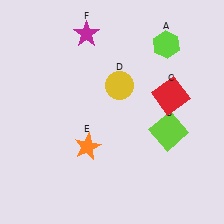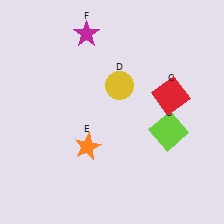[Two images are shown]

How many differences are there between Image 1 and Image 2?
There is 1 difference between the two images.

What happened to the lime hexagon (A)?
The lime hexagon (A) was removed in Image 2. It was in the top-right area of Image 1.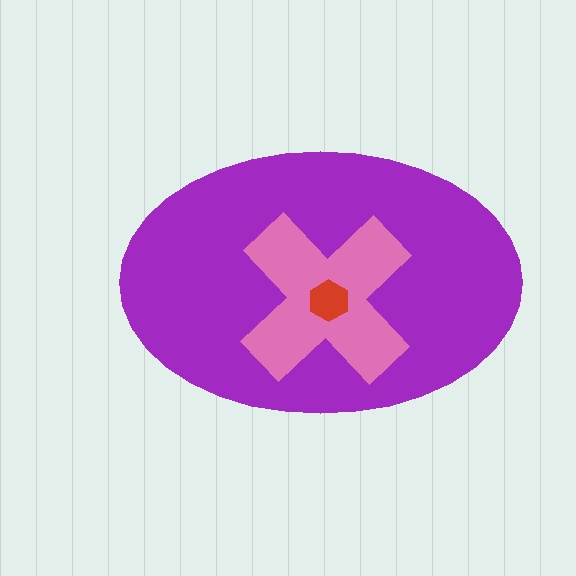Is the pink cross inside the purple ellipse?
Yes.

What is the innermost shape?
The red hexagon.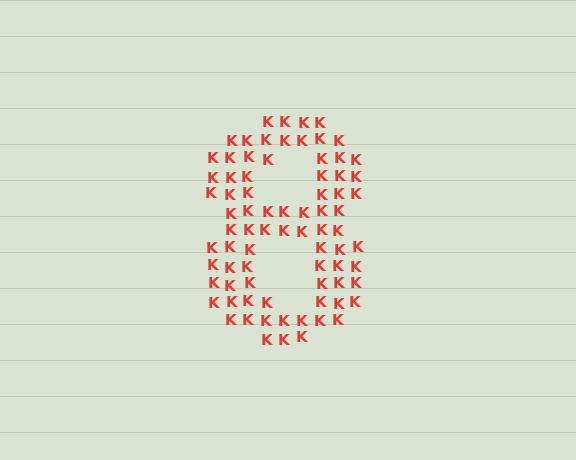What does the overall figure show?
The overall figure shows the digit 8.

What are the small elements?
The small elements are letter K's.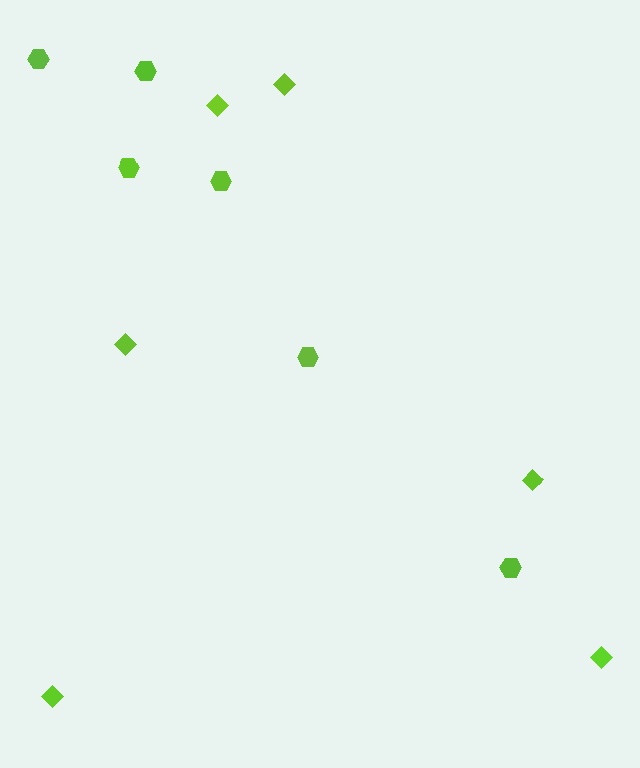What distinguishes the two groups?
There are 2 groups: one group of hexagons (6) and one group of diamonds (6).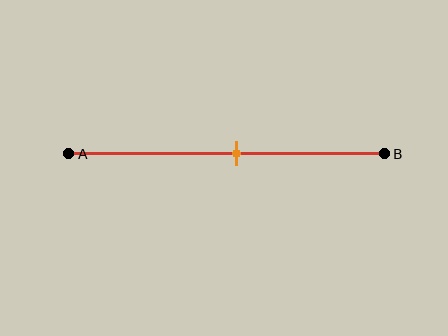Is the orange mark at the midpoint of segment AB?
No, the mark is at about 55% from A, not at the 50% midpoint.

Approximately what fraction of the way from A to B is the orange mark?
The orange mark is approximately 55% of the way from A to B.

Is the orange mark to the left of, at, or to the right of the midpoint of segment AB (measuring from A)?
The orange mark is to the right of the midpoint of segment AB.